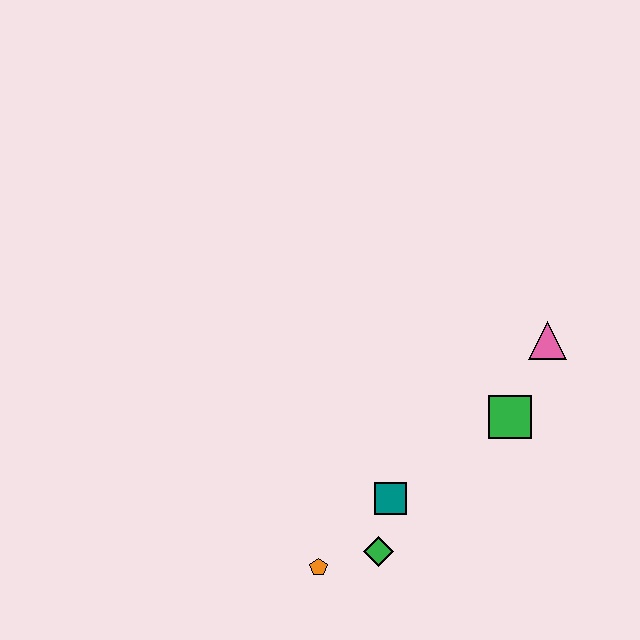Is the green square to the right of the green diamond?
Yes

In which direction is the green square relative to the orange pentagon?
The green square is to the right of the orange pentagon.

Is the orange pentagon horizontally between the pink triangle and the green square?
No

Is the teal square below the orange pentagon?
No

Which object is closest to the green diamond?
The teal square is closest to the green diamond.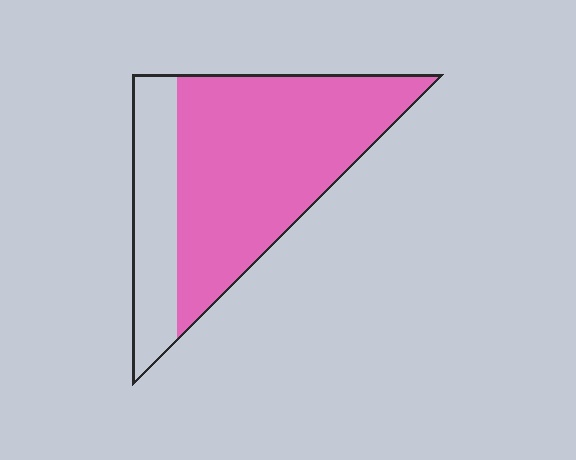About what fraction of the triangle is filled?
About three quarters (3/4).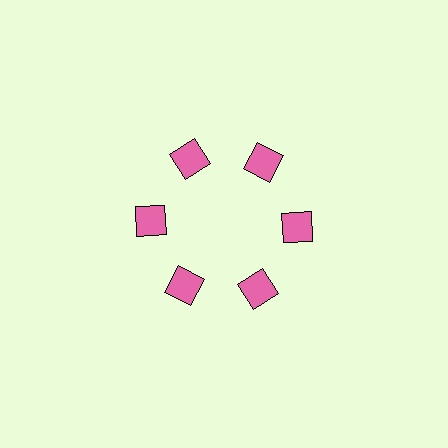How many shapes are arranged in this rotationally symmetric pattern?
There are 6 shapes, arranged in 6 groups of 1.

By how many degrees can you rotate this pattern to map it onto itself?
The pattern maps onto itself every 60 degrees of rotation.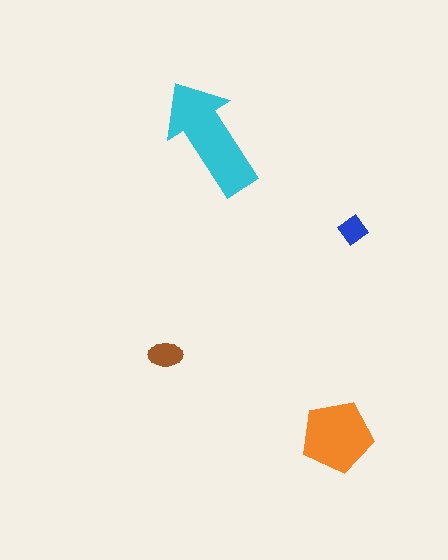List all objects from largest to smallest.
The cyan arrow, the orange pentagon, the brown ellipse, the blue diamond.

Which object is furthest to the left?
The brown ellipse is leftmost.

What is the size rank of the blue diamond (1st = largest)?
4th.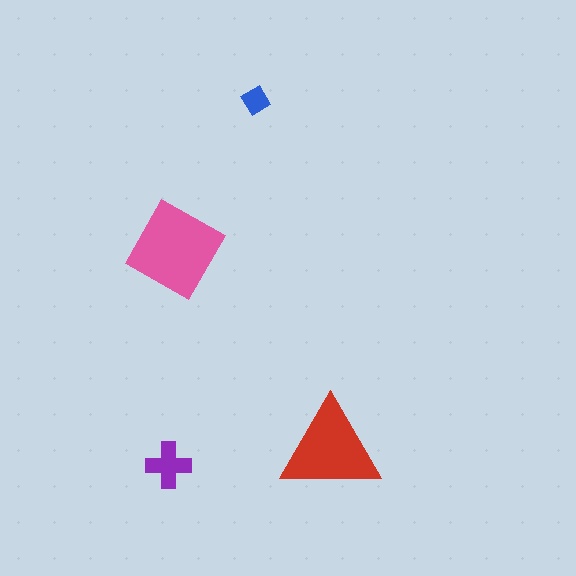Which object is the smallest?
The blue diamond.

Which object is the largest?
The pink square.